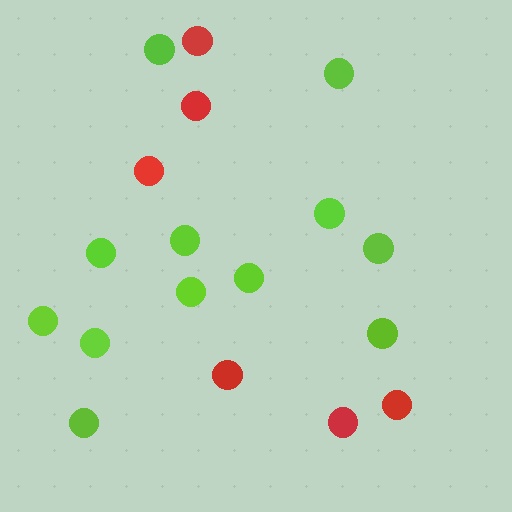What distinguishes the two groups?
There are 2 groups: one group of lime circles (12) and one group of red circles (6).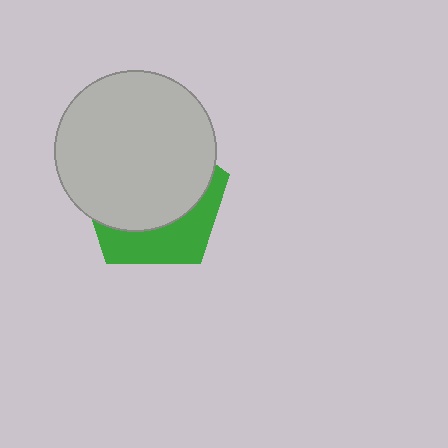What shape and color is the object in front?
The object in front is a light gray circle.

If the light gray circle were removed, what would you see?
You would see the complete green pentagon.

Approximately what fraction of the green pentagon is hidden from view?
Roughly 66% of the green pentagon is hidden behind the light gray circle.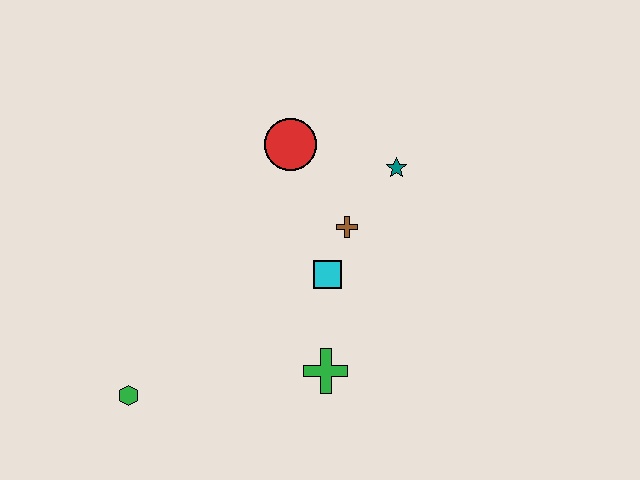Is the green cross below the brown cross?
Yes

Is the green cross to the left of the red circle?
No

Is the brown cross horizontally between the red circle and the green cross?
No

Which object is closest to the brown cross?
The cyan square is closest to the brown cross.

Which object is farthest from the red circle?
The green hexagon is farthest from the red circle.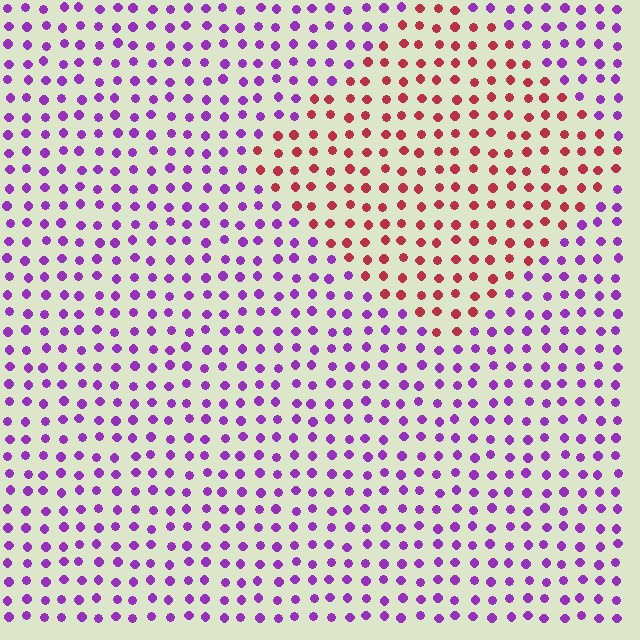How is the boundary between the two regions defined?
The boundary is defined purely by a slight shift in hue (about 64 degrees). Spacing, size, and orientation are identical on both sides.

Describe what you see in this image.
The image is filled with small purple elements in a uniform arrangement. A diamond-shaped region is visible where the elements are tinted to a slightly different hue, forming a subtle color boundary.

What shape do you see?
I see a diamond.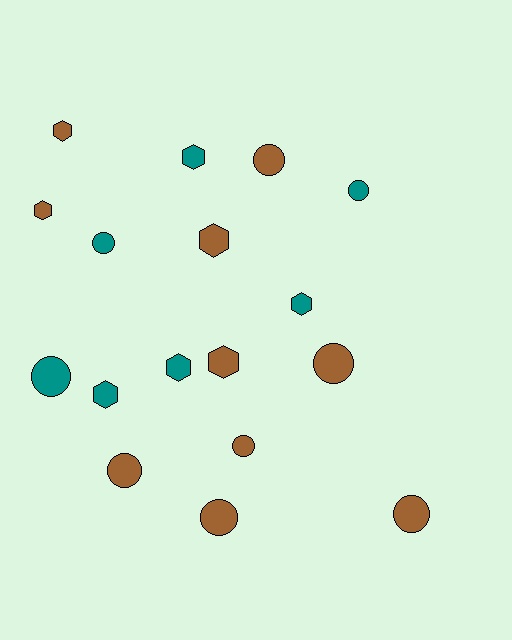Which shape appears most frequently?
Circle, with 9 objects.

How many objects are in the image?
There are 17 objects.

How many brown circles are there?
There are 6 brown circles.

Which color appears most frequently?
Brown, with 10 objects.